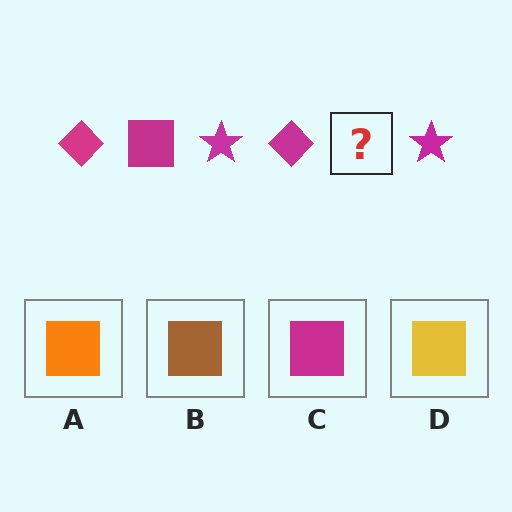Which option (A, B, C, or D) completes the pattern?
C.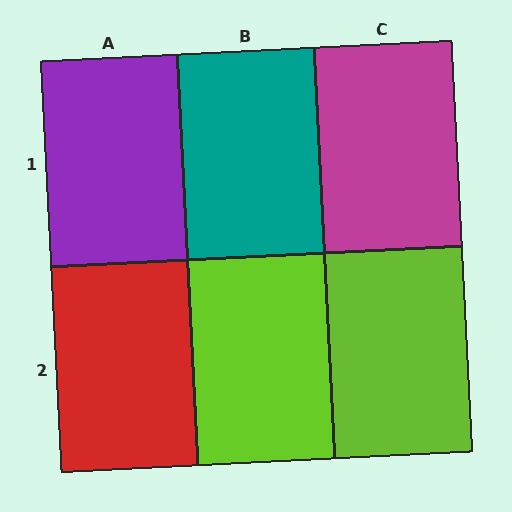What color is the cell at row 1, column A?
Purple.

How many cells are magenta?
1 cell is magenta.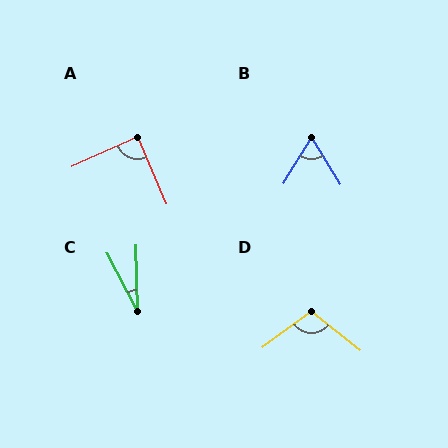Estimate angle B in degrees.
Approximately 64 degrees.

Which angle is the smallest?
C, at approximately 26 degrees.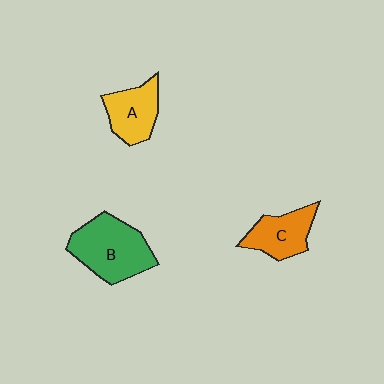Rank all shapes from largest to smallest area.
From largest to smallest: B (green), A (yellow), C (orange).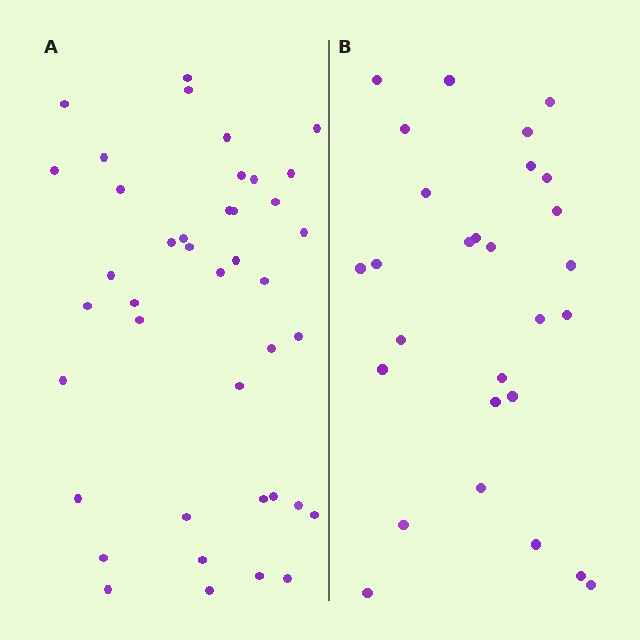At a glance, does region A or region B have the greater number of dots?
Region A (the left region) has more dots.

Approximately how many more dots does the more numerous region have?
Region A has approximately 15 more dots than region B.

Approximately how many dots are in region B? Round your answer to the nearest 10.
About 30 dots. (The exact count is 28, which rounds to 30.)